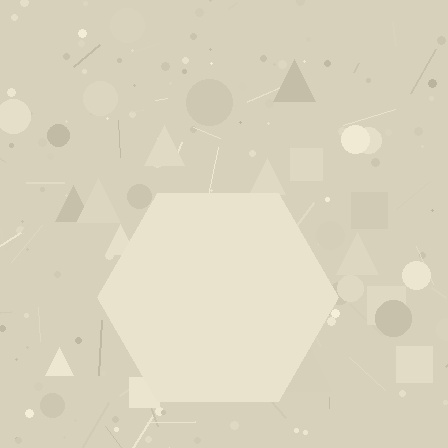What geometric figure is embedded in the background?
A hexagon is embedded in the background.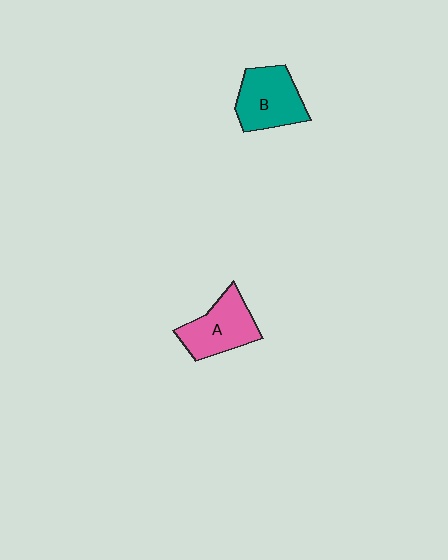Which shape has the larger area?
Shape B (teal).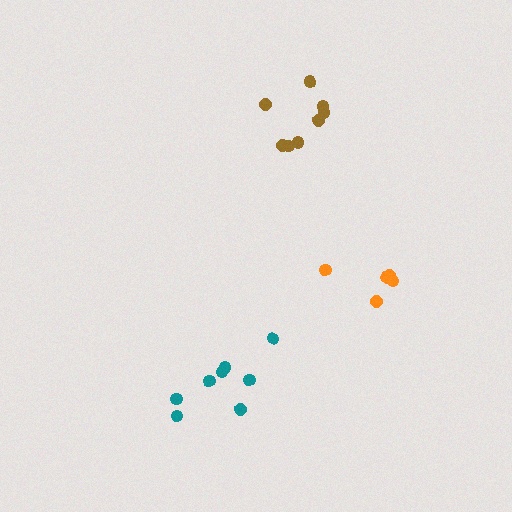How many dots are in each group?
Group 1: 5 dots, Group 2: 8 dots, Group 3: 8 dots (21 total).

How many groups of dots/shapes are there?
There are 3 groups.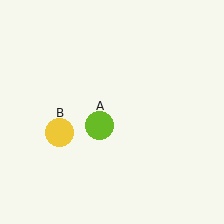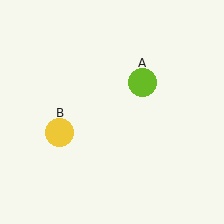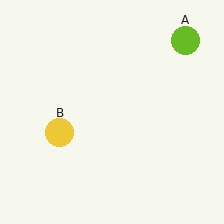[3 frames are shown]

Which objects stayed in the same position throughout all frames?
Yellow circle (object B) remained stationary.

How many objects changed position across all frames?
1 object changed position: lime circle (object A).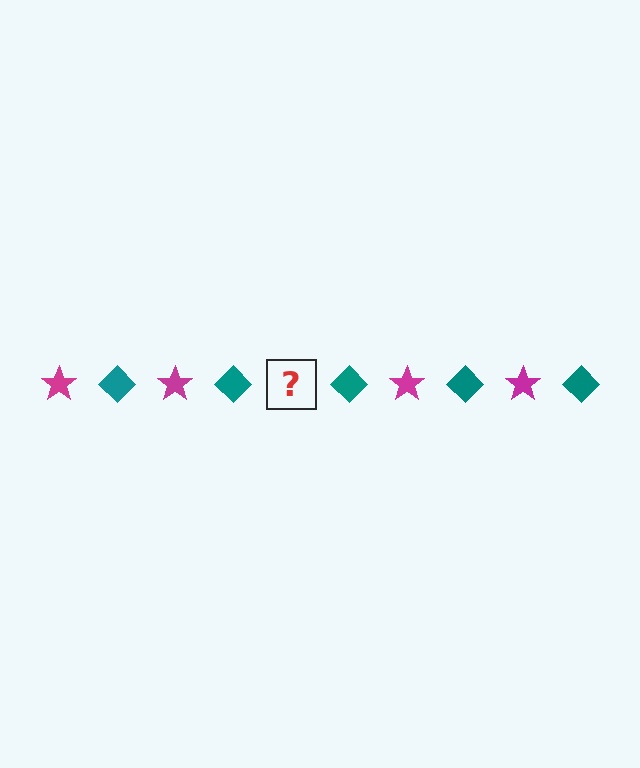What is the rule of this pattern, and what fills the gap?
The rule is that the pattern alternates between magenta star and teal diamond. The gap should be filled with a magenta star.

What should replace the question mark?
The question mark should be replaced with a magenta star.